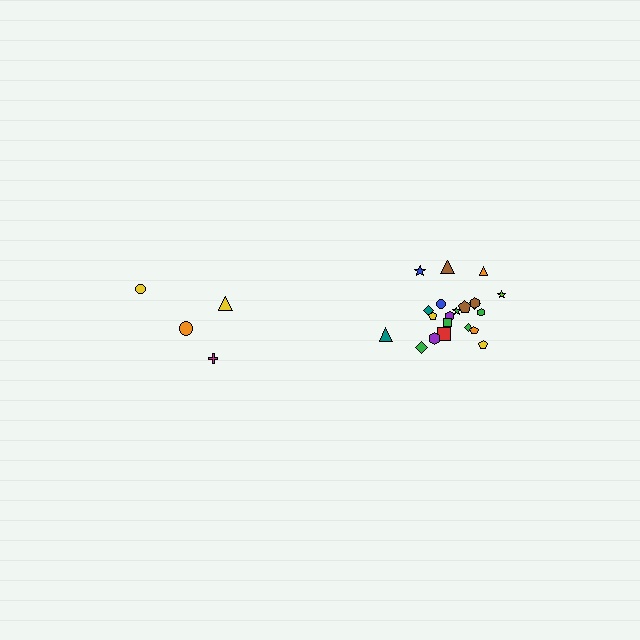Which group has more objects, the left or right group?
The right group.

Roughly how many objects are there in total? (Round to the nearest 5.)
Roughly 25 objects in total.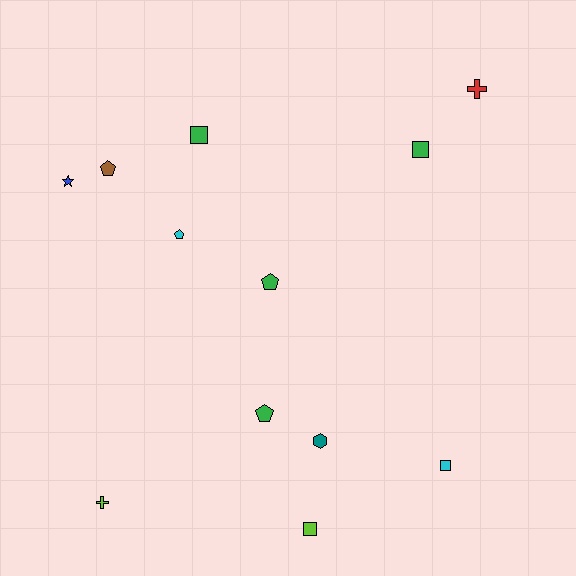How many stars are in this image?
There is 1 star.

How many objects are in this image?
There are 12 objects.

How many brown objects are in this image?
There is 1 brown object.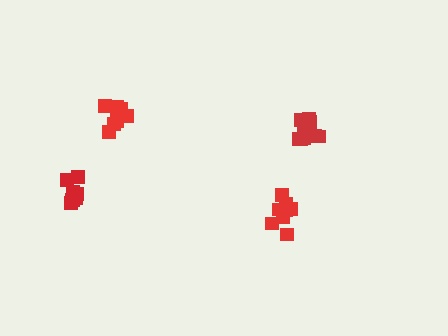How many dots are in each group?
Group 1: 9 dots, Group 2: 8 dots, Group 3: 9 dots, Group 4: 8 dots (34 total).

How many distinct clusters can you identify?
There are 4 distinct clusters.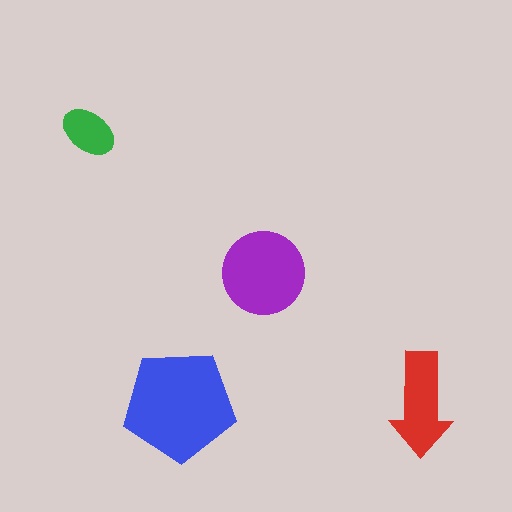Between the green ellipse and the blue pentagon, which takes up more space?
The blue pentagon.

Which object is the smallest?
The green ellipse.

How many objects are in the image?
There are 4 objects in the image.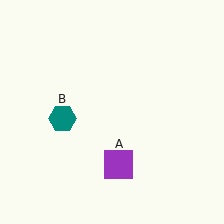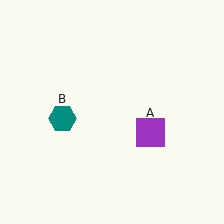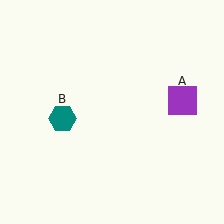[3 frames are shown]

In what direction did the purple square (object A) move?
The purple square (object A) moved up and to the right.